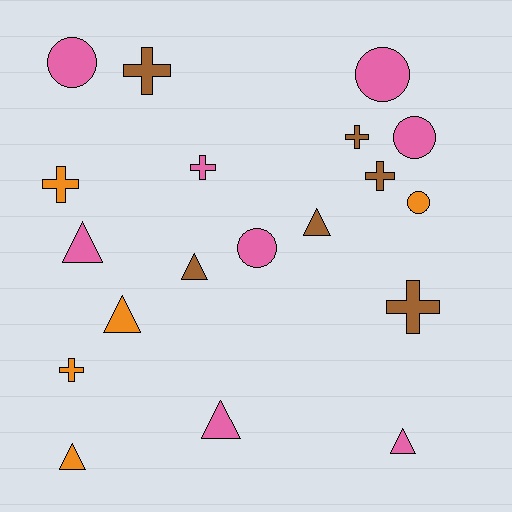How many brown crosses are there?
There are 4 brown crosses.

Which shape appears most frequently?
Triangle, with 7 objects.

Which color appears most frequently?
Pink, with 8 objects.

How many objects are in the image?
There are 19 objects.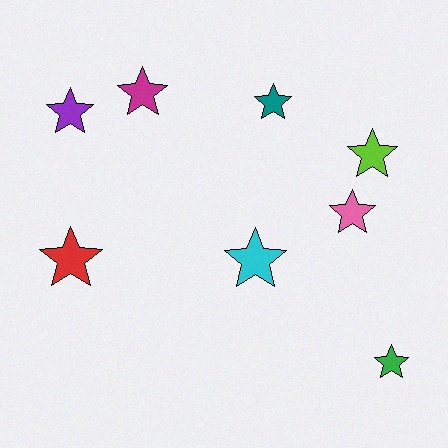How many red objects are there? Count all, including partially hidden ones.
There is 1 red object.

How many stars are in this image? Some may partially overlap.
There are 8 stars.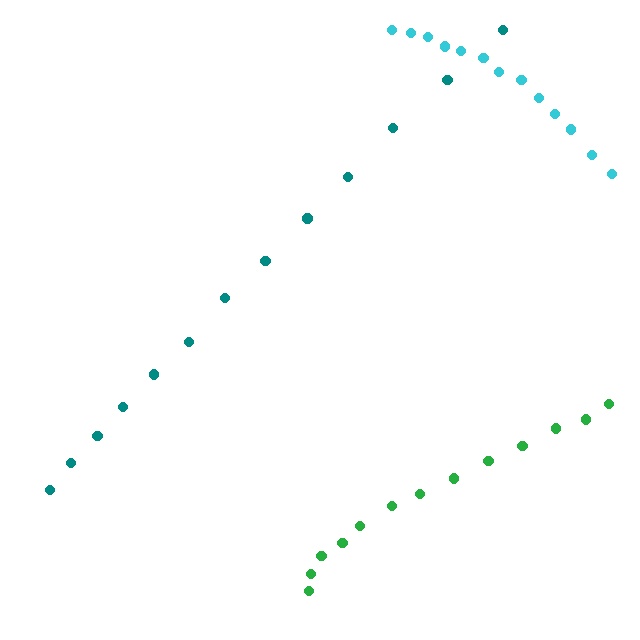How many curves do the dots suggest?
There are 3 distinct paths.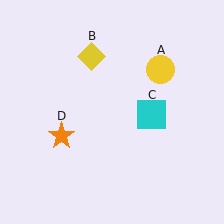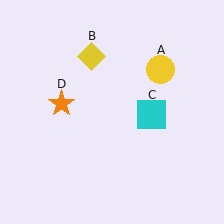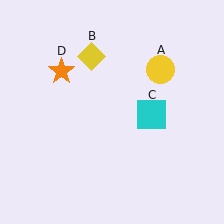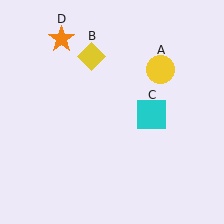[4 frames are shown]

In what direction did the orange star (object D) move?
The orange star (object D) moved up.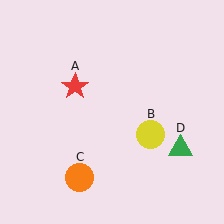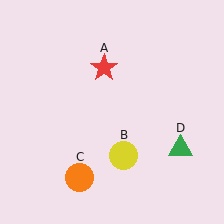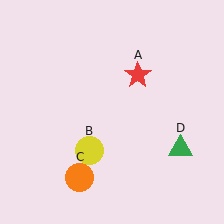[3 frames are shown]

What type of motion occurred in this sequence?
The red star (object A), yellow circle (object B) rotated clockwise around the center of the scene.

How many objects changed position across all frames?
2 objects changed position: red star (object A), yellow circle (object B).